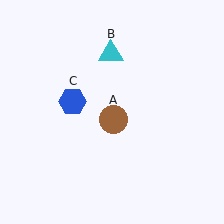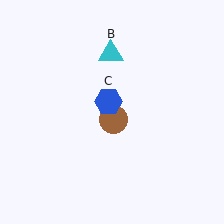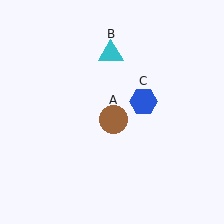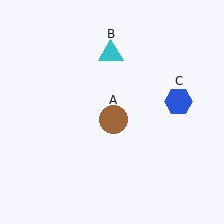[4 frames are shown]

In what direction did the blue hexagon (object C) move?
The blue hexagon (object C) moved right.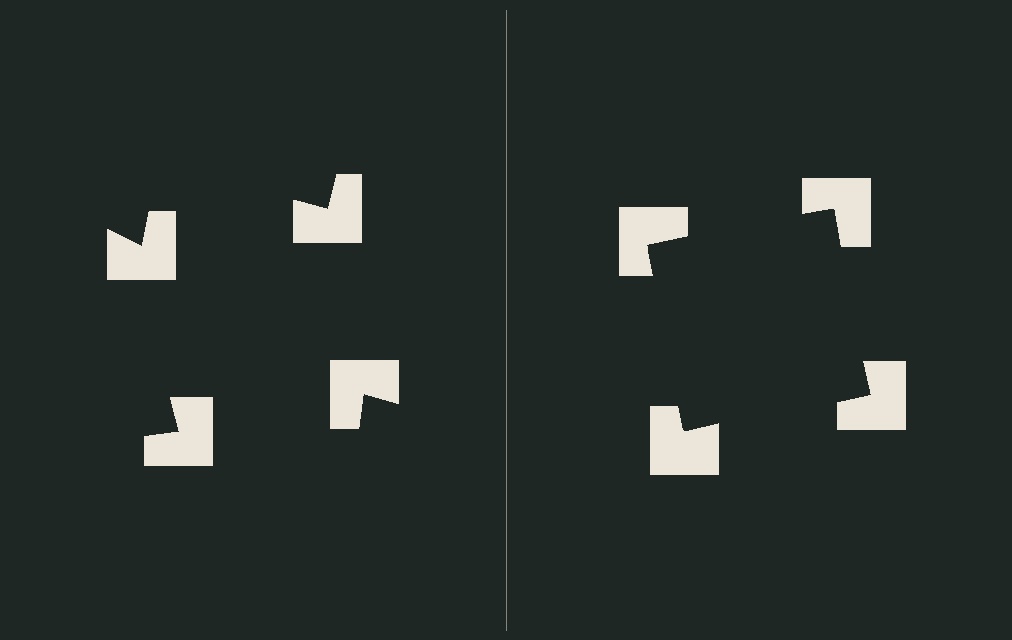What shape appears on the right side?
An illusory square.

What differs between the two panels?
The notched squares are positioned identically on both sides; only the wedge orientations differ. On the right they align to a square; on the left they are misaligned.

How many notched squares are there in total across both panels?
8 — 4 on each side.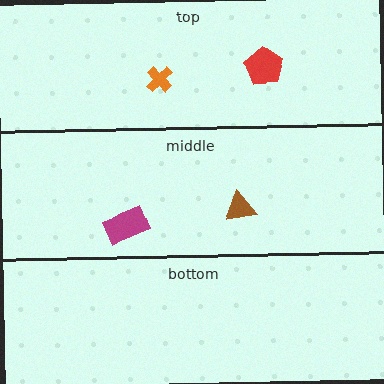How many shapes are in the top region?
2.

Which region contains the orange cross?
The top region.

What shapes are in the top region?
The orange cross, the red pentagon.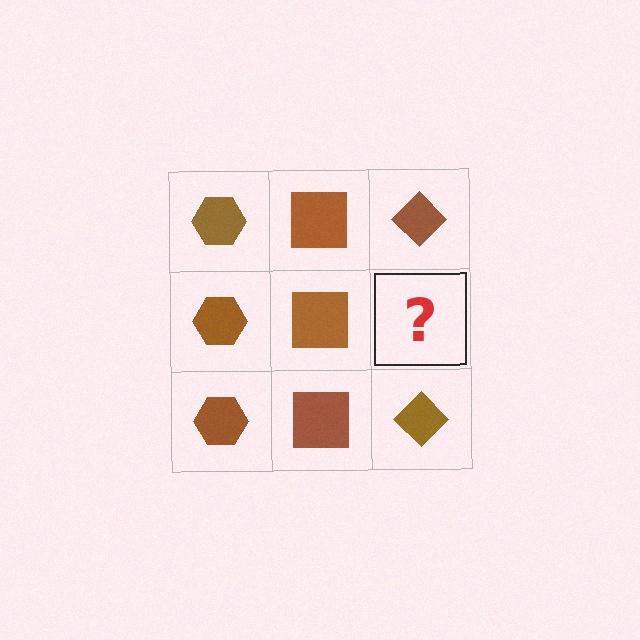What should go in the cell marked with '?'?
The missing cell should contain a brown diamond.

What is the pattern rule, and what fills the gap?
The rule is that each column has a consistent shape. The gap should be filled with a brown diamond.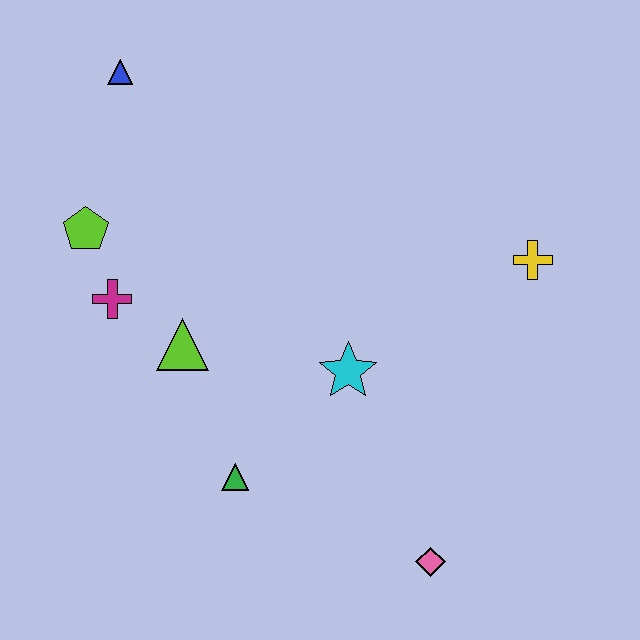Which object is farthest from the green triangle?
The blue triangle is farthest from the green triangle.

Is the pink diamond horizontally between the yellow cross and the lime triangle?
Yes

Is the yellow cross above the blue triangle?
No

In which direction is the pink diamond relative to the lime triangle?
The pink diamond is to the right of the lime triangle.